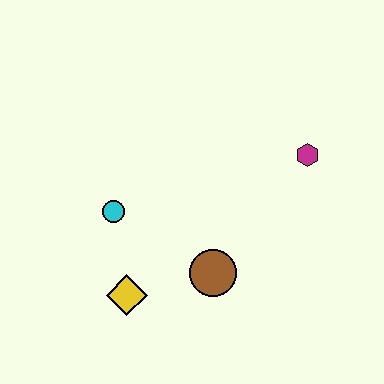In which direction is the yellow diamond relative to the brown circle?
The yellow diamond is to the left of the brown circle.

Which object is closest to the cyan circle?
The yellow diamond is closest to the cyan circle.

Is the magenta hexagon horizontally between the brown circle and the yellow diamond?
No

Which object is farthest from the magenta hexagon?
The yellow diamond is farthest from the magenta hexagon.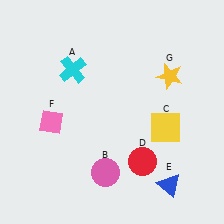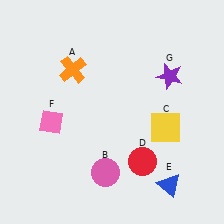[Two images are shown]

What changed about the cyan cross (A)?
In Image 1, A is cyan. In Image 2, it changed to orange.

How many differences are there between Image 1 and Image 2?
There are 2 differences between the two images.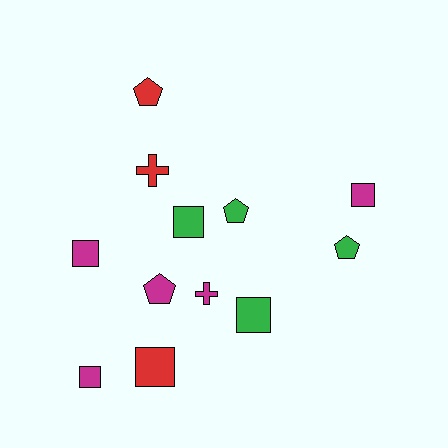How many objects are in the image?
There are 12 objects.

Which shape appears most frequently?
Square, with 6 objects.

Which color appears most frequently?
Magenta, with 5 objects.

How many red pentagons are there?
There is 1 red pentagon.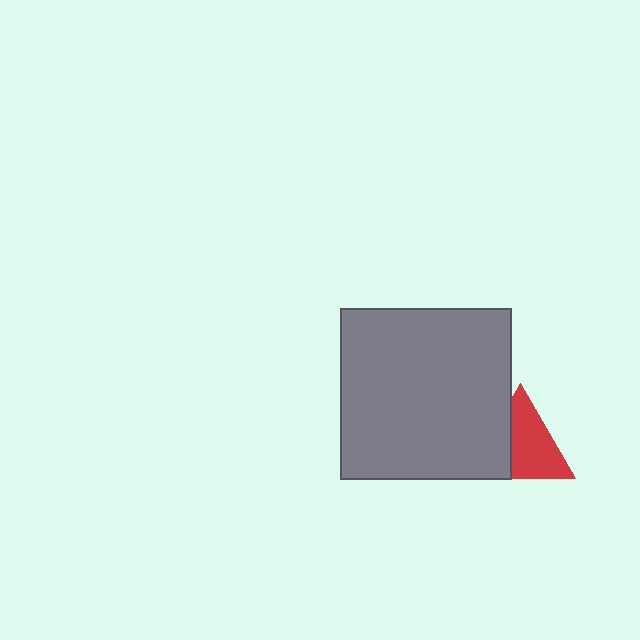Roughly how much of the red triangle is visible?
About half of it is visible (roughly 65%).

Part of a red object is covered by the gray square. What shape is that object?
It is a triangle.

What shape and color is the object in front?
The object in front is a gray square.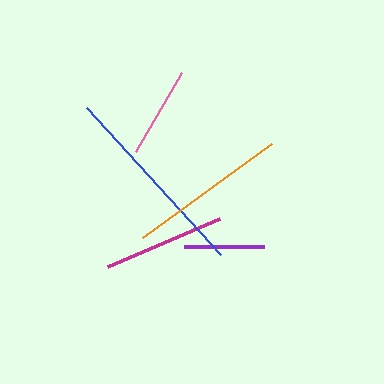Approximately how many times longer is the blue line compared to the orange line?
The blue line is approximately 1.2 times the length of the orange line.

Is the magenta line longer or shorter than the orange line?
The orange line is longer than the magenta line.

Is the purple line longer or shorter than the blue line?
The blue line is longer than the purple line.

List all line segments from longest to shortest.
From longest to shortest: blue, orange, magenta, pink, purple.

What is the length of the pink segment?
The pink segment is approximately 92 pixels long.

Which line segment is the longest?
The blue line is the longest at approximately 199 pixels.